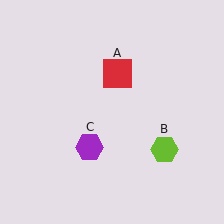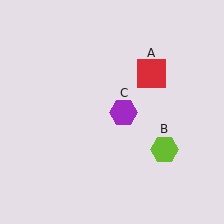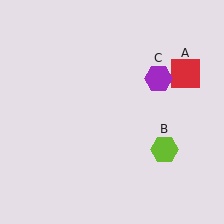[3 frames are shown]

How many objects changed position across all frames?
2 objects changed position: red square (object A), purple hexagon (object C).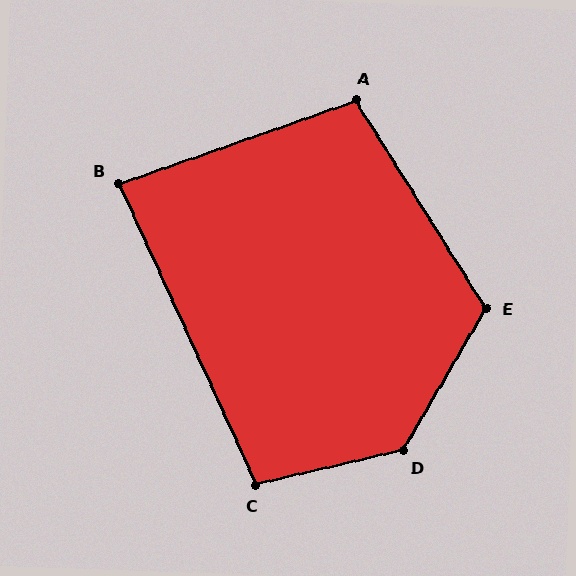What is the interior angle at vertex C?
Approximately 101 degrees (obtuse).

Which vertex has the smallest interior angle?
B, at approximately 85 degrees.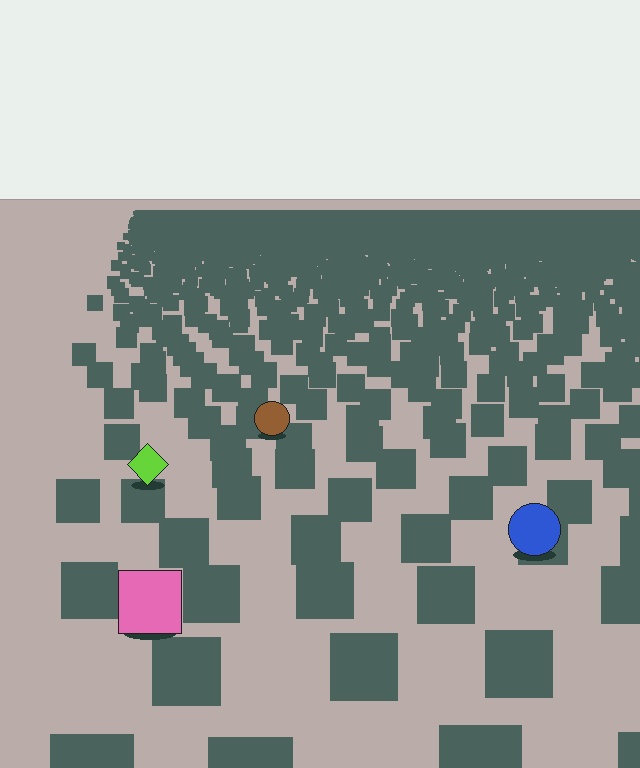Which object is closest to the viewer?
The pink square is closest. The texture marks near it are larger and more spread out.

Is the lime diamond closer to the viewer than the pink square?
No. The pink square is closer — you can tell from the texture gradient: the ground texture is coarser near it.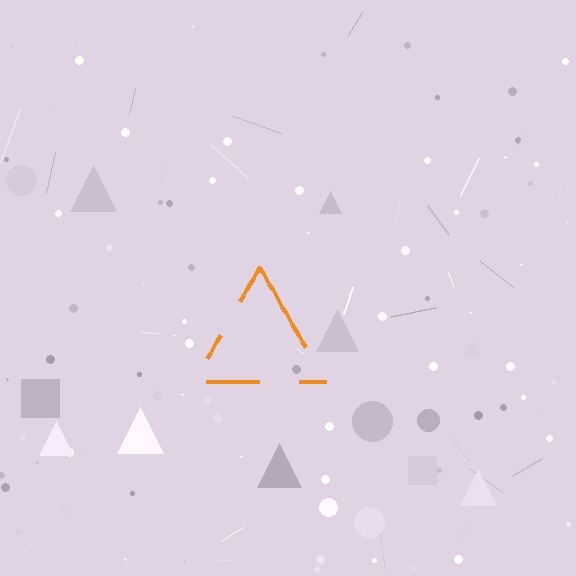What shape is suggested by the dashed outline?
The dashed outline suggests a triangle.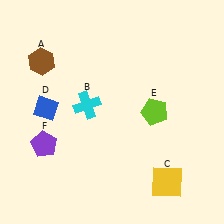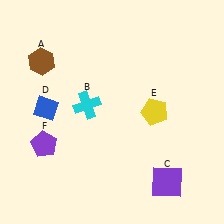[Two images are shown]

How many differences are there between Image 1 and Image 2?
There are 2 differences between the two images.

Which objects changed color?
C changed from yellow to purple. E changed from lime to yellow.